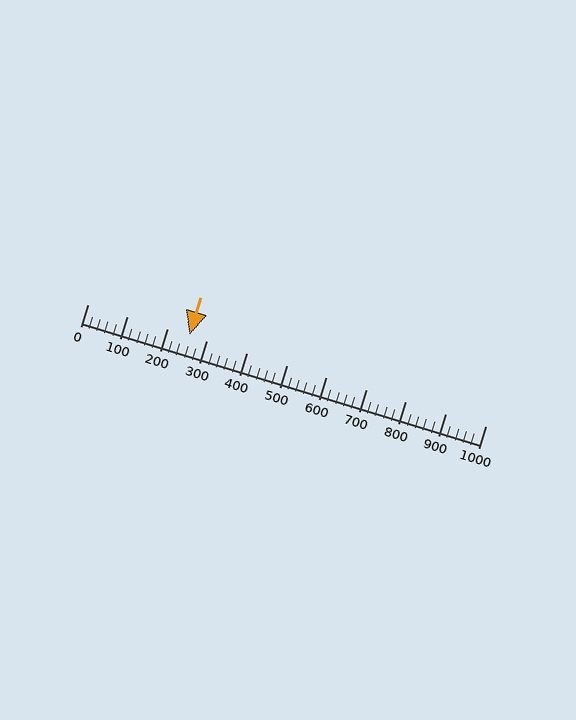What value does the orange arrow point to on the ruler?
The orange arrow points to approximately 255.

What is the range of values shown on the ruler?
The ruler shows values from 0 to 1000.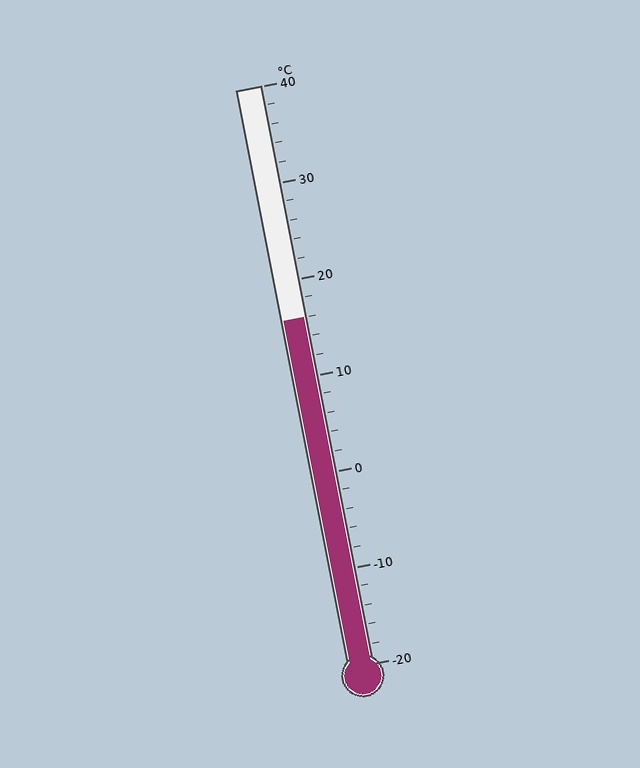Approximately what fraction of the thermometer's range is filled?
The thermometer is filled to approximately 60% of its range.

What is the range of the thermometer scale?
The thermometer scale ranges from -20°C to 40°C.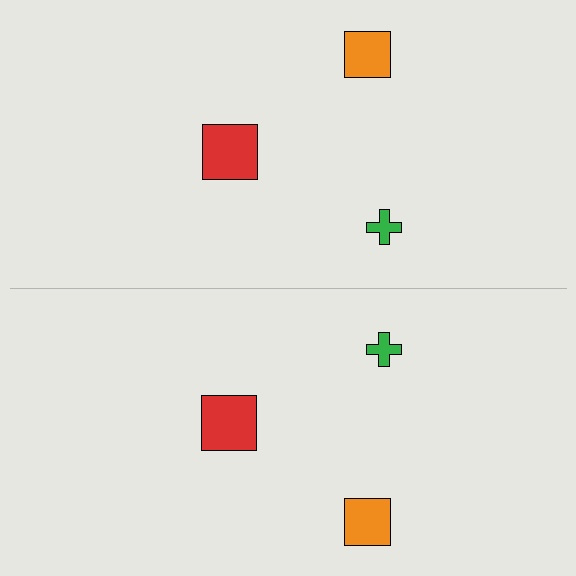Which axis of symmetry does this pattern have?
The pattern has a horizontal axis of symmetry running through the center of the image.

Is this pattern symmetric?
Yes, this pattern has bilateral (reflection) symmetry.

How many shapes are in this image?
There are 6 shapes in this image.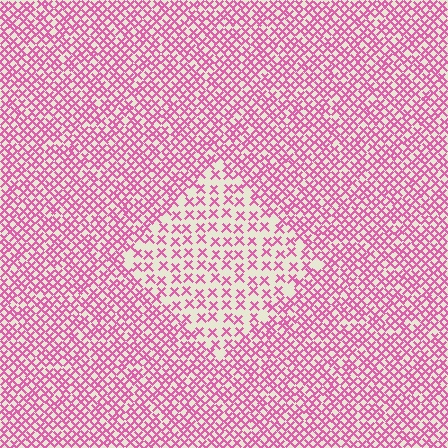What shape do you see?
I see a diamond.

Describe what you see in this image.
The image contains small pink elements arranged at two different densities. A diamond-shaped region is visible where the elements are less densely packed than the surrounding area.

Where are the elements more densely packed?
The elements are more densely packed outside the diamond boundary.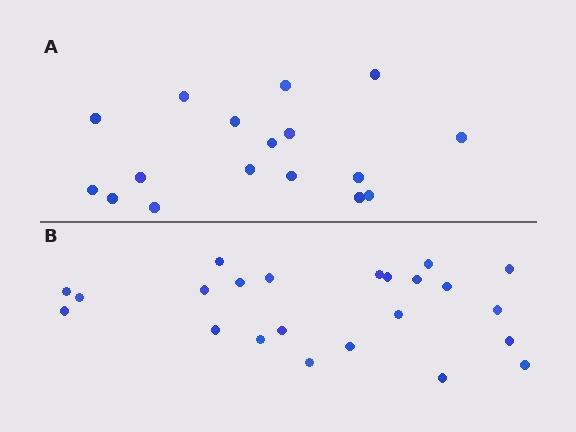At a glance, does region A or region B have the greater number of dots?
Region B (the bottom region) has more dots.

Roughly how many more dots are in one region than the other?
Region B has about 6 more dots than region A.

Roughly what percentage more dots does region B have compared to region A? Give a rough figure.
About 35% more.